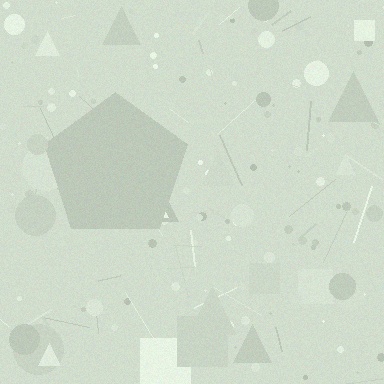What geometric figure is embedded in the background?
A pentagon is embedded in the background.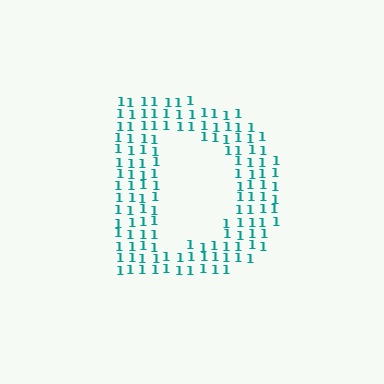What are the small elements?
The small elements are digit 1's.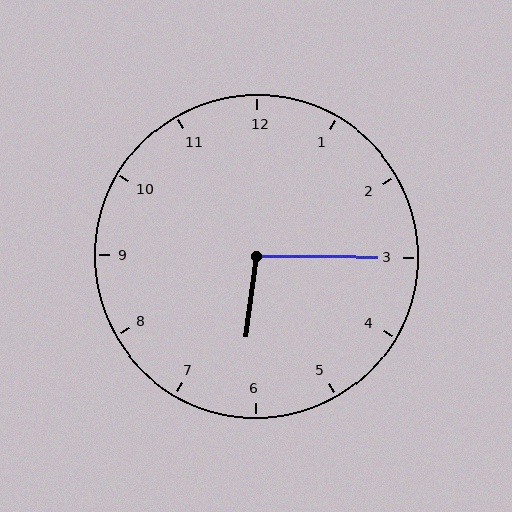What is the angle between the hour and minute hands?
Approximately 98 degrees.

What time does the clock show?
6:15.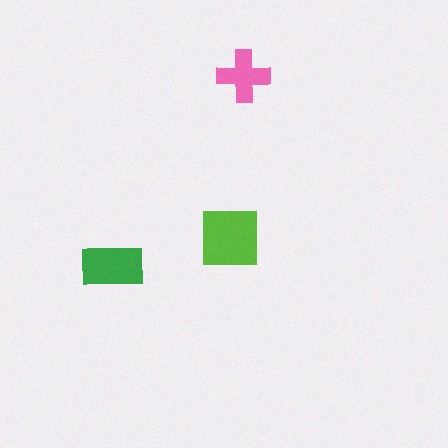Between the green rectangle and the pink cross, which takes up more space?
The green rectangle.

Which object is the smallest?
The pink cross.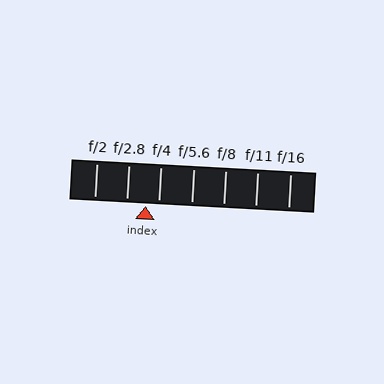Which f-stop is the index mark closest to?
The index mark is closest to f/4.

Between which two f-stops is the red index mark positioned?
The index mark is between f/2.8 and f/4.